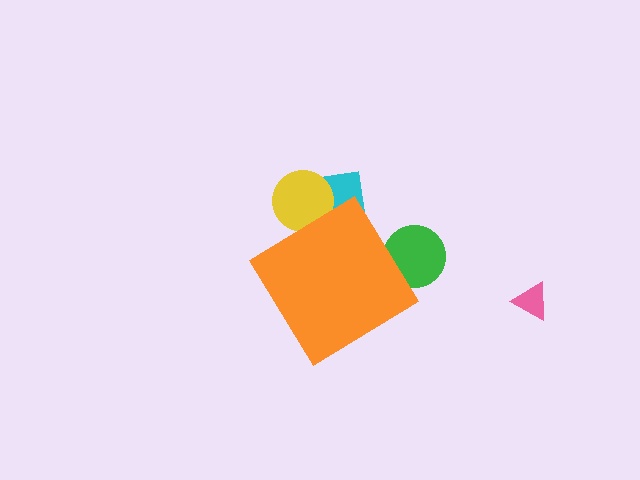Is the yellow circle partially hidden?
Yes, the yellow circle is partially hidden behind the orange diamond.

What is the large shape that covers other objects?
An orange diamond.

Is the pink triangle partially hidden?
No, the pink triangle is fully visible.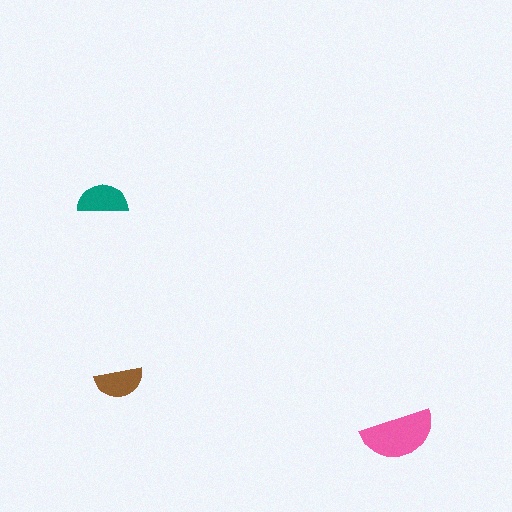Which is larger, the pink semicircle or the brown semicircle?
The pink one.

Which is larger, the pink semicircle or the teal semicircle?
The pink one.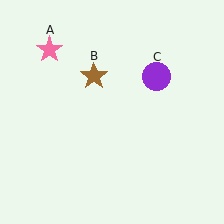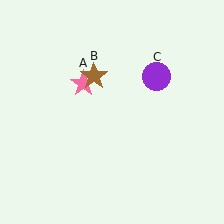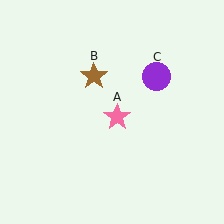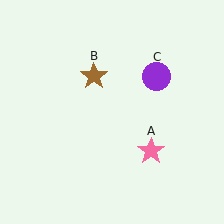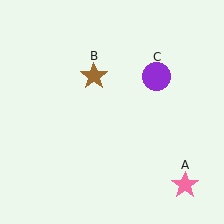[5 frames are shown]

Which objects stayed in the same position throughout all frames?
Brown star (object B) and purple circle (object C) remained stationary.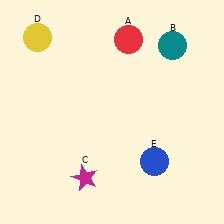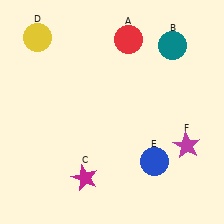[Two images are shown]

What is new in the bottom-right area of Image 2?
A magenta star (F) was added in the bottom-right area of Image 2.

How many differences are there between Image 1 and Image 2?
There is 1 difference between the two images.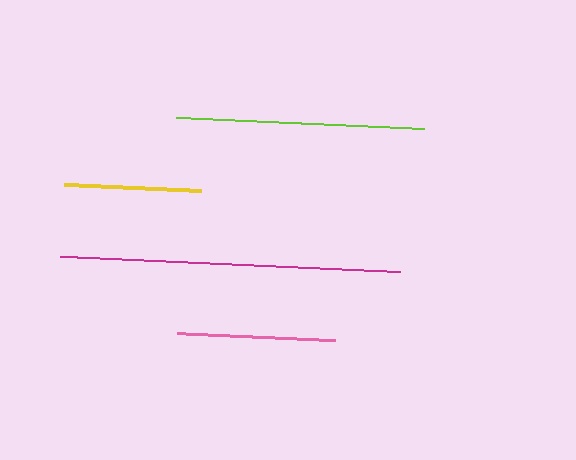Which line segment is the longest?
The magenta line is the longest at approximately 341 pixels.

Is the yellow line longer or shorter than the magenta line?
The magenta line is longer than the yellow line.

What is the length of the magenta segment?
The magenta segment is approximately 341 pixels long.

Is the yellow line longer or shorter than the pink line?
The pink line is longer than the yellow line.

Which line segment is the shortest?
The yellow line is the shortest at approximately 137 pixels.